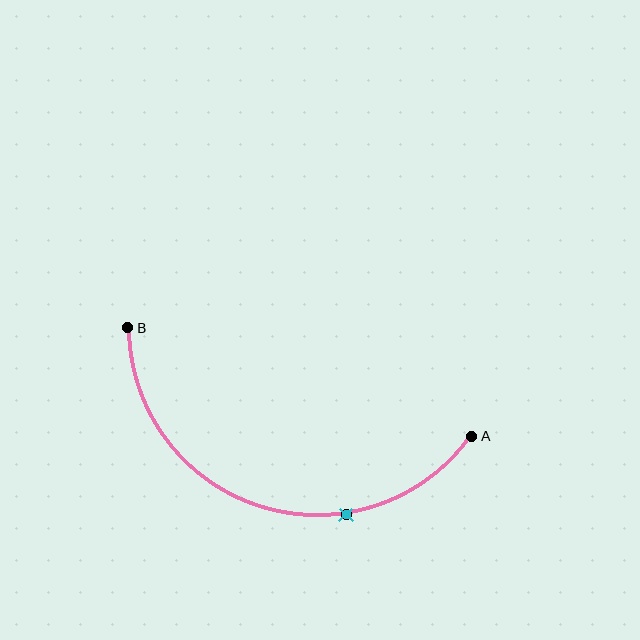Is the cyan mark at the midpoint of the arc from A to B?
No. The cyan mark lies on the arc but is closer to endpoint A. The arc midpoint would be at the point on the curve equidistant along the arc from both A and B.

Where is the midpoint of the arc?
The arc midpoint is the point on the curve farthest from the straight line joining A and B. It sits below that line.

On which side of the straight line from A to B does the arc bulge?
The arc bulges below the straight line connecting A and B.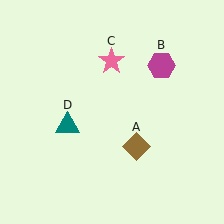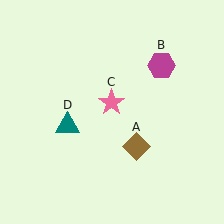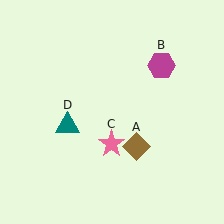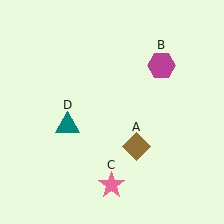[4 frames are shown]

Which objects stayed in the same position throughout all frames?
Brown diamond (object A) and magenta hexagon (object B) and teal triangle (object D) remained stationary.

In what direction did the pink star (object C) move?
The pink star (object C) moved down.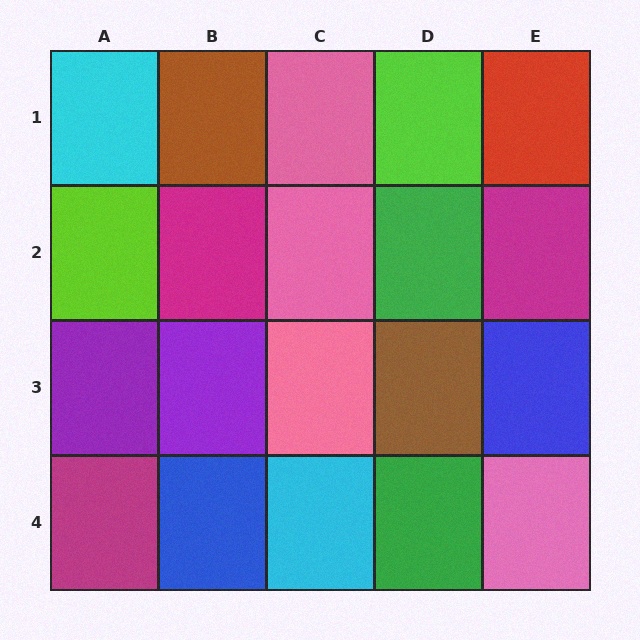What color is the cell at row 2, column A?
Lime.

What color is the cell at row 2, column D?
Green.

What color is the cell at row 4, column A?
Magenta.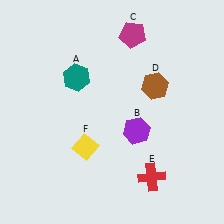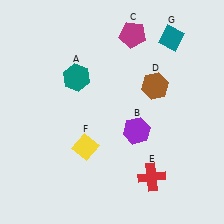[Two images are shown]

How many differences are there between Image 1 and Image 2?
There is 1 difference between the two images.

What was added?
A teal diamond (G) was added in Image 2.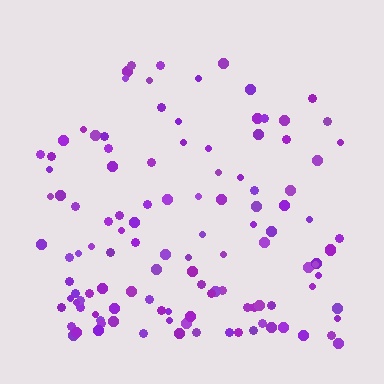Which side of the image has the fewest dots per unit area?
The top.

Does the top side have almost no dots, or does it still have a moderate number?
Still a moderate number, just noticeably fewer than the bottom.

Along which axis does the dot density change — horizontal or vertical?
Vertical.